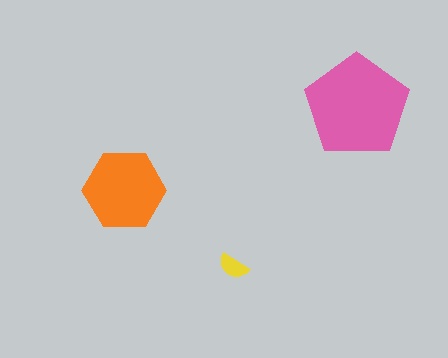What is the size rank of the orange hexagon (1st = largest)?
2nd.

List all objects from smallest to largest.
The yellow semicircle, the orange hexagon, the pink pentagon.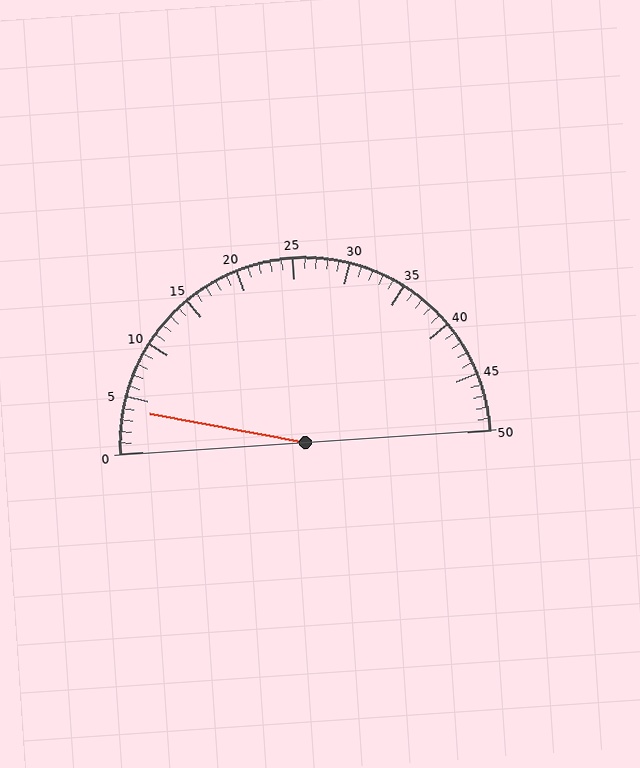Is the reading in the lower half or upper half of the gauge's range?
The reading is in the lower half of the range (0 to 50).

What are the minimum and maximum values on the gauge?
The gauge ranges from 0 to 50.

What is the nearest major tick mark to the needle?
The nearest major tick mark is 5.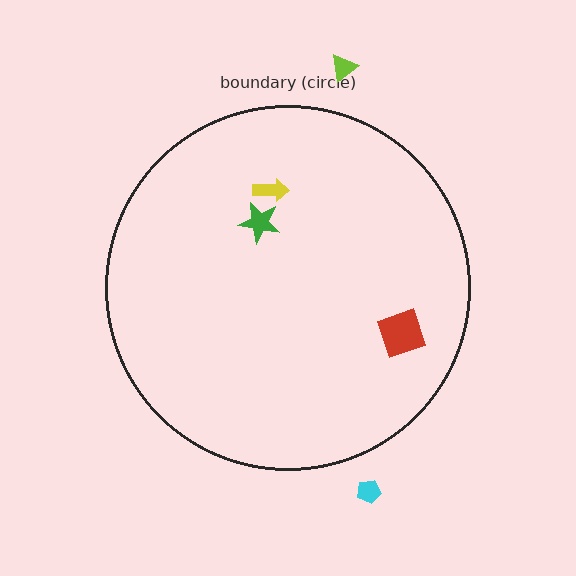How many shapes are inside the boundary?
3 inside, 2 outside.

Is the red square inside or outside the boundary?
Inside.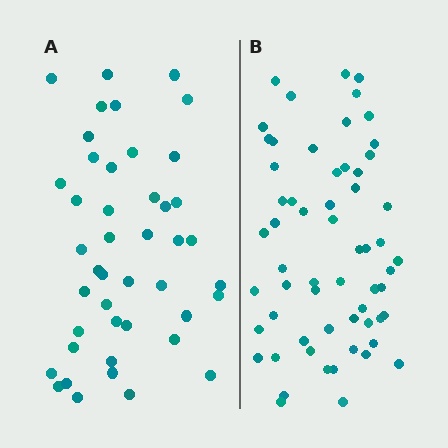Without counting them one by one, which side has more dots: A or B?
Region B (the right region) has more dots.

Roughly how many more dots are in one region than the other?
Region B has approximately 15 more dots than region A.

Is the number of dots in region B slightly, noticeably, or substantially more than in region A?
Region B has noticeably more, but not dramatically so. The ratio is roughly 1.4 to 1.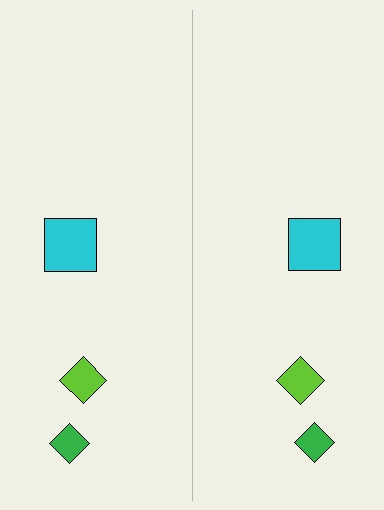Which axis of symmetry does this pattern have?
The pattern has a vertical axis of symmetry running through the center of the image.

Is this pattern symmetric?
Yes, this pattern has bilateral (reflection) symmetry.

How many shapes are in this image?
There are 6 shapes in this image.